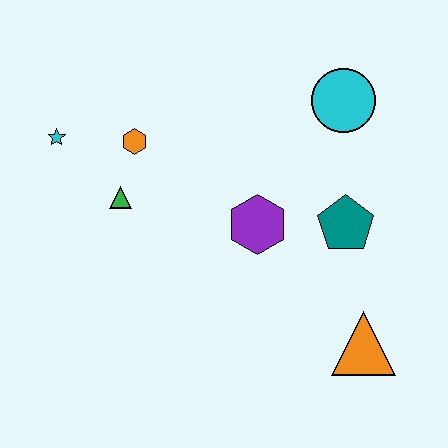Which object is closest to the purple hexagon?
The teal pentagon is closest to the purple hexagon.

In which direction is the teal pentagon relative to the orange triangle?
The teal pentagon is above the orange triangle.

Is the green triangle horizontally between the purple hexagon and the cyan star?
Yes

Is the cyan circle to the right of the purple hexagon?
Yes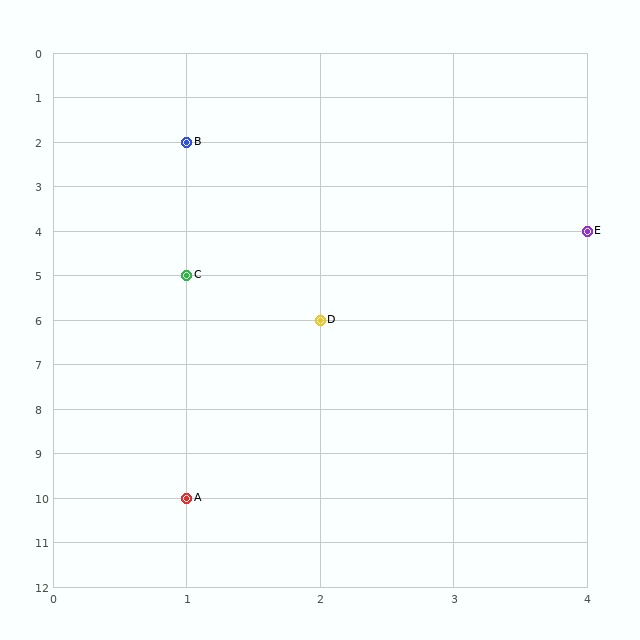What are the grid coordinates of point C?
Point C is at grid coordinates (1, 5).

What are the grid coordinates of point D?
Point D is at grid coordinates (2, 6).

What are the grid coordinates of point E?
Point E is at grid coordinates (4, 4).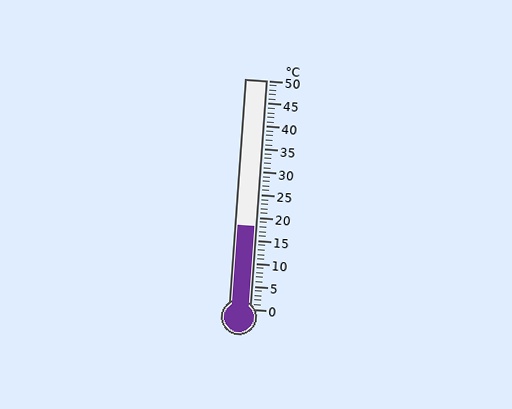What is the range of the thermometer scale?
The thermometer scale ranges from 0°C to 50°C.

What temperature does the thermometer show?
The thermometer shows approximately 18°C.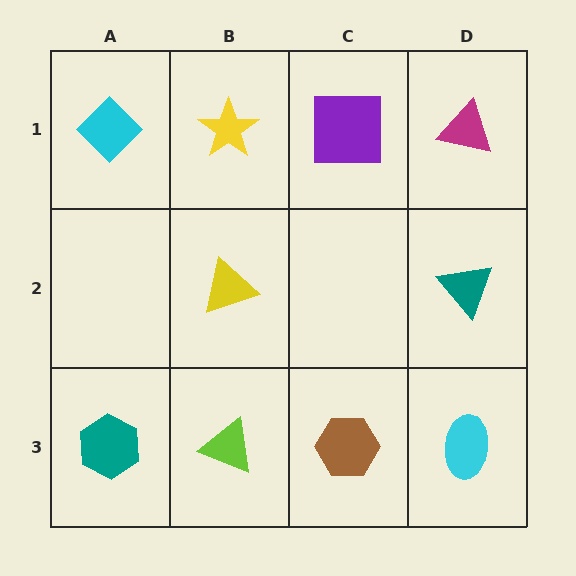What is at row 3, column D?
A cyan ellipse.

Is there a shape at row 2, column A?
No, that cell is empty.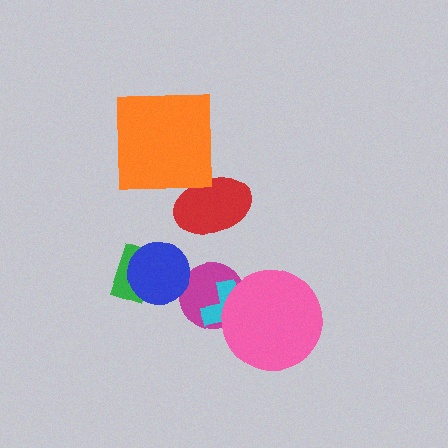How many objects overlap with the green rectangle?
1 object overlaps with the green rectangle.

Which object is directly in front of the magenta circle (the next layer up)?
The cyan cross is directly in front of the magenta circle.